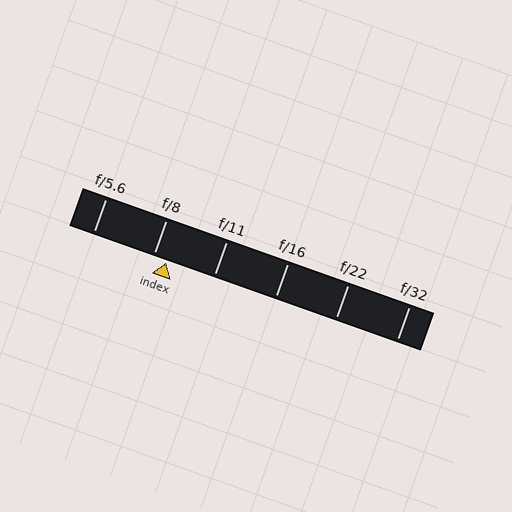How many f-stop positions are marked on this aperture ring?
There are 6 f-stop positions marked.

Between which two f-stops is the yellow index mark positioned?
The index mark is between f/8 and f/11.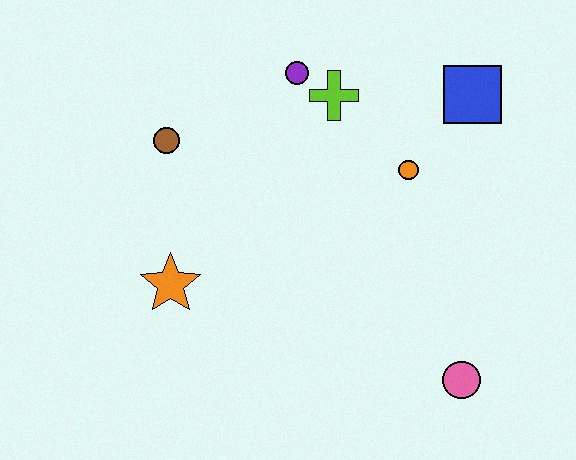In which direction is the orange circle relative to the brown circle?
The orange circle is to the right of the brown circle.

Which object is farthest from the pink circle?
The brown circle is farthest from the pink circle.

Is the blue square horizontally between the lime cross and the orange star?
No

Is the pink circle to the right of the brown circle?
Yes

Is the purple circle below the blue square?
No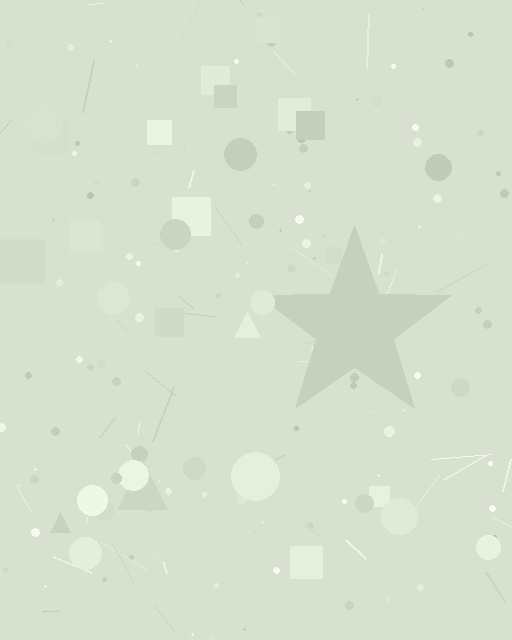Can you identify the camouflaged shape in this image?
The camouflaged shape is a star.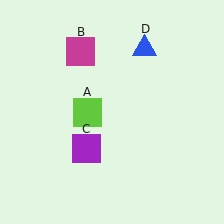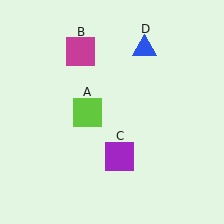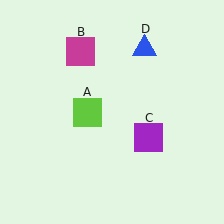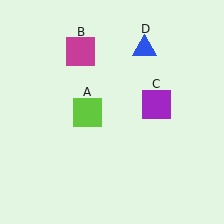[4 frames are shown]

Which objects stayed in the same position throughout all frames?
Lime square (object A) and magenta square (object B) and blue triangle (object D) remained stationary.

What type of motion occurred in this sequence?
The purple square (object C) rotated counterclockwise around the center of the scene.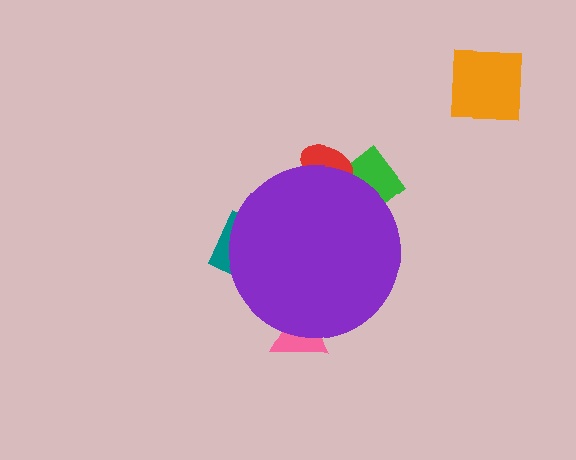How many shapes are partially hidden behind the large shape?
4 shapes are partially hidden.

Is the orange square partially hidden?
No, the orange square is fully visible.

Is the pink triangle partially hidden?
Yes, the pink triangle is partially hidden behind the purple circle.